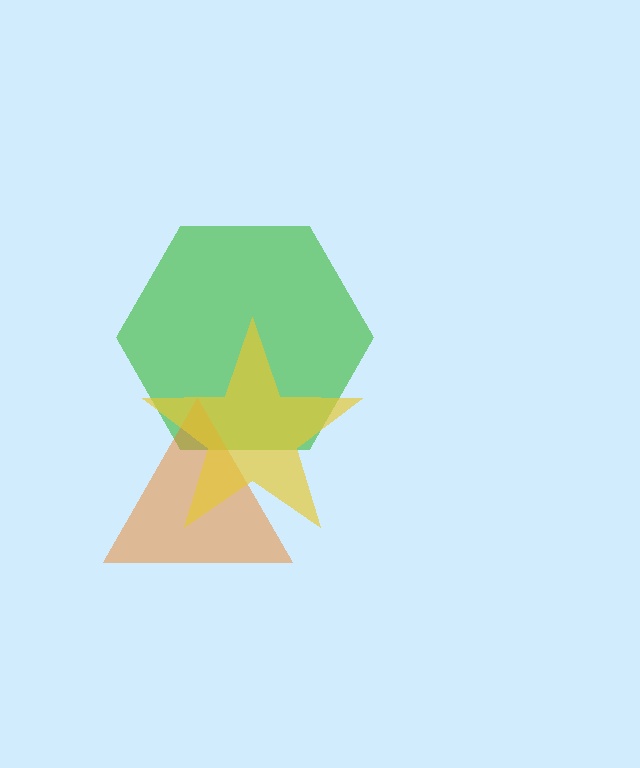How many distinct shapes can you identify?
There are 3 distinct shapes: a green hexagon, an orange triangle, a yellow star.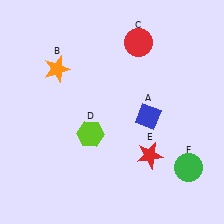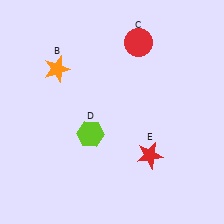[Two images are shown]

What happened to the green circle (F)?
The green circle (F) was removed in Image 2. It was in the bottom-right area of Image 1.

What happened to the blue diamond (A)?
The blue diamond (A) was removed in Image 2. It was in the bottom-right area of Image 1.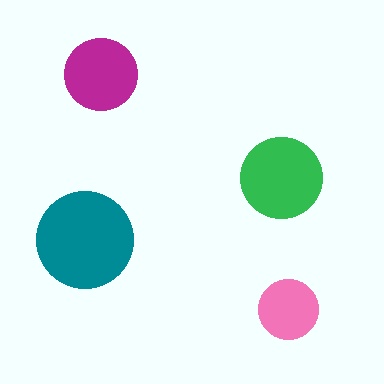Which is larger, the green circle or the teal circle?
The teal one.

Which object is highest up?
The magenta circle is topmost.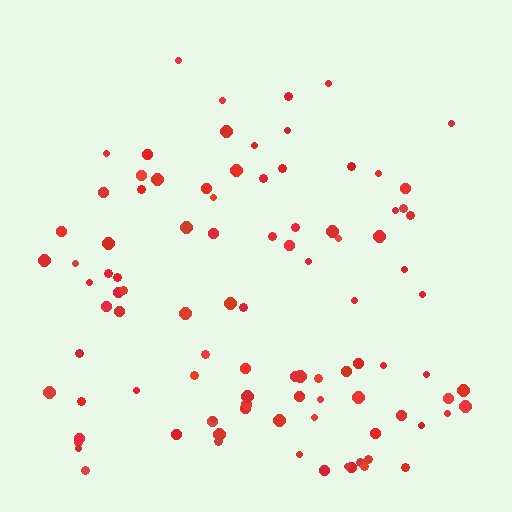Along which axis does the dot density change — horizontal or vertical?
Vertical.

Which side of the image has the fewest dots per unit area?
The top.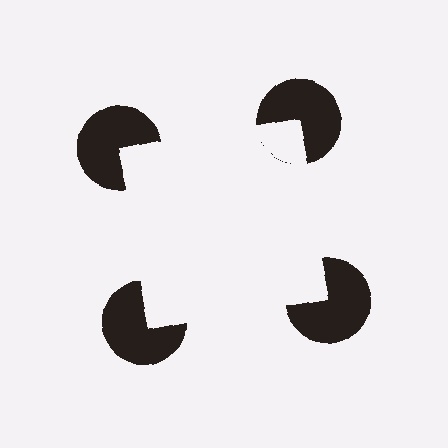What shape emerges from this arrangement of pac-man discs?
An illusory square — its edges are inferred from the aligned wedge cuts in the pac-man discs, not physically drawn.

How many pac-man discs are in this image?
There are 4 — one at each vertex of the illusory square.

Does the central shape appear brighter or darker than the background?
It typically appears slightly brighter than the background, even though no actual brightness change is drawn.